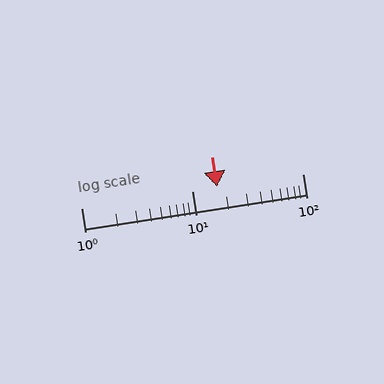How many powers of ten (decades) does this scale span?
The scale spans 2 decades, from 1 to 100.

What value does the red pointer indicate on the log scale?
The pointer indicates approximately 17.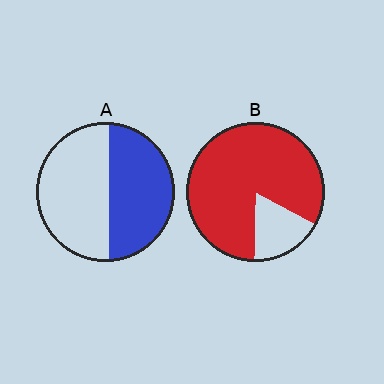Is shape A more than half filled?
Roughly half.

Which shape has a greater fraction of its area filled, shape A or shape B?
Shape B.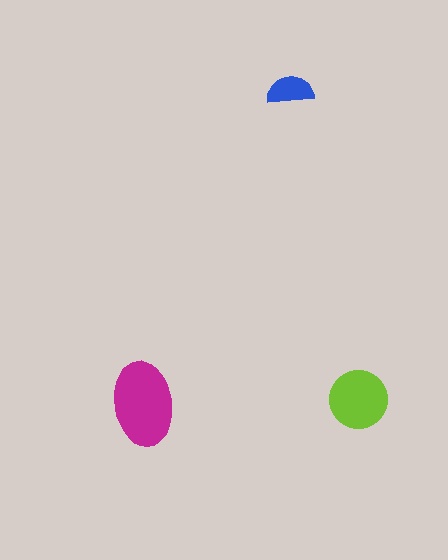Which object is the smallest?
The blue semicircle.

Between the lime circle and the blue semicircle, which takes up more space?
The lime circle.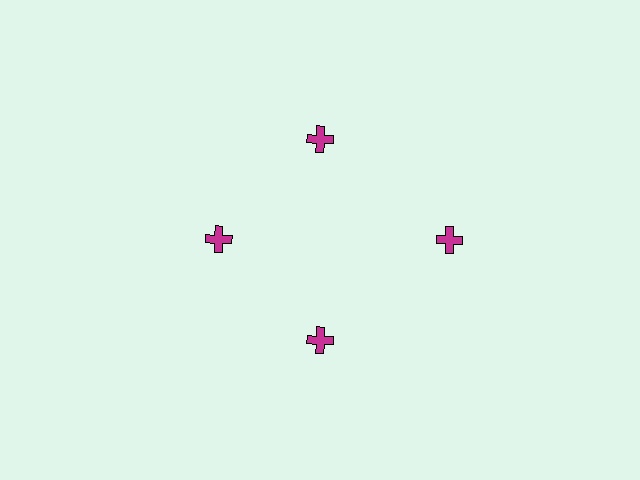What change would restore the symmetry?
The symmetry would be restored by moving it inward, back onto the ring so that all 4 crosses sit at equal angles and equal distance from the center.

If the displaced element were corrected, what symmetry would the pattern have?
It would have 4-fold rotational symmetry — the pattern would map onto itself every 90 degrees.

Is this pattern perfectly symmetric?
No. The 4 magenta crosses are arranged in a ring, but one element near the 3 o'clock position is pushed outward from the center, breaking the 4-fold rotational symmetry.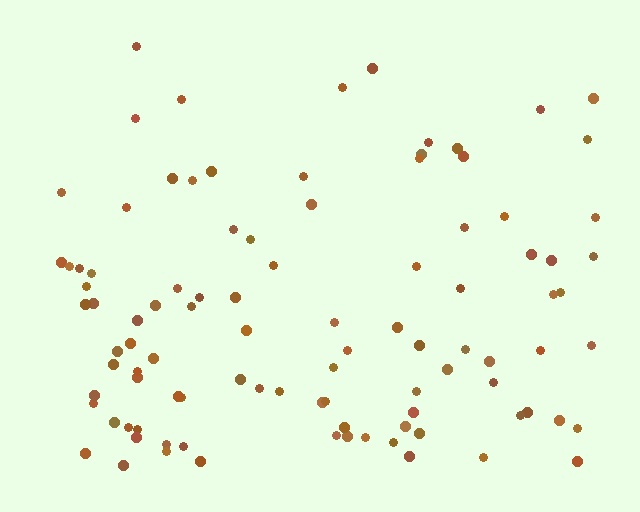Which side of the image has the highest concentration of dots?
The bottom.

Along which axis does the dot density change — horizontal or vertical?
Vertical.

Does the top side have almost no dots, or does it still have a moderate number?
Still a moderate number, just noticeably fewer than the bottom.